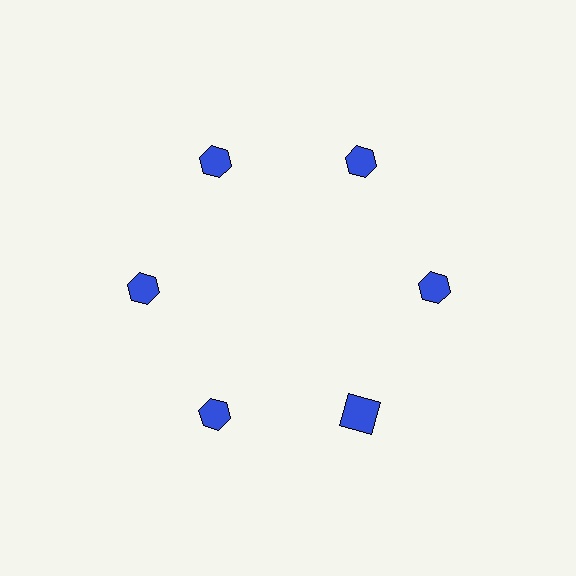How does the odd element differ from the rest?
It has a different shape: square instead of hexagon.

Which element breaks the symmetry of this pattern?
The blue square at roughly the 5 o'clock position breaks the symmetry. All other shapes are blue hexagons.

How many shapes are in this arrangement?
There are 6 shapes arranged in a ring pattern.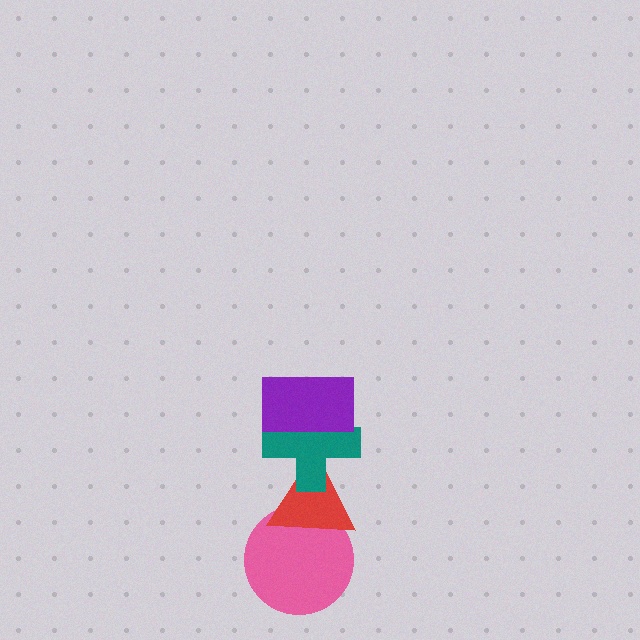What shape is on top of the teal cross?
The purple rectangle is on top of the teal cross.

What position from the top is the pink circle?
The pink circle is 4th from the top.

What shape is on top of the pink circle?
The red triangle is on top of the pink circle.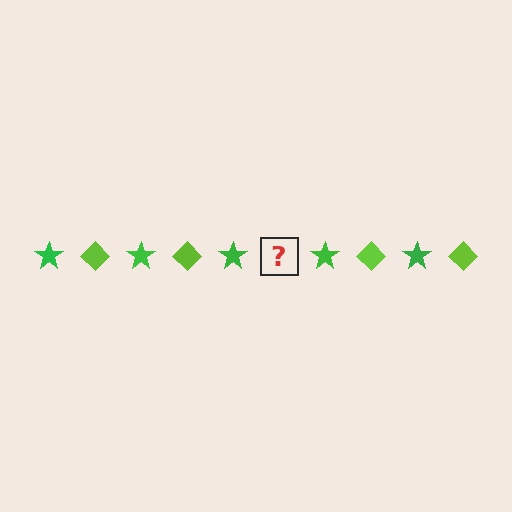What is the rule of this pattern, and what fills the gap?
The rule is that the pattern alternates between green star and lime diamond. The gap should be filled with a lime diamond.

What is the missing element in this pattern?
The missing element is a lime diamond.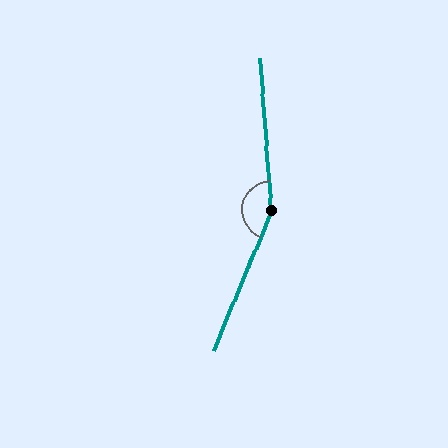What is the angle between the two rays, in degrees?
Approximately 154 degrees.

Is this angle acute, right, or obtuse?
It is obtuse.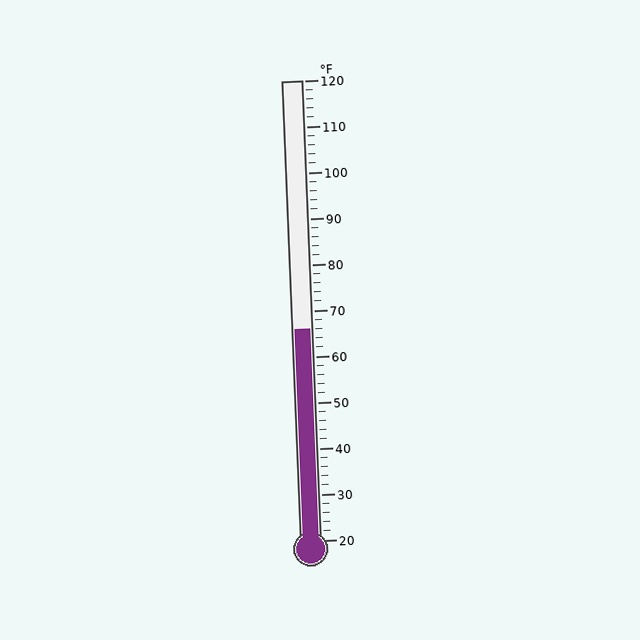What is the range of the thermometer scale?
The thermometer scale ranges from 20°F to 120°F.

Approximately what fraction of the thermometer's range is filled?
The thermometer is filled to approximately 45% of its range.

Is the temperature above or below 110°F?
The temperature is below 110°F.